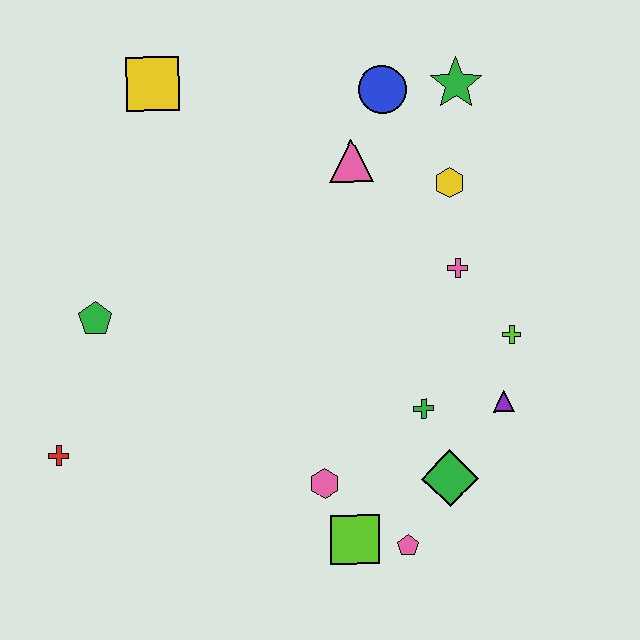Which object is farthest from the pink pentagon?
The yellow square is farthest from the pink pentagon.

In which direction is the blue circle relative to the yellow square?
The blue circle is to the right of the yellow square.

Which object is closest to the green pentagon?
The red cross is closest to the green pentagon.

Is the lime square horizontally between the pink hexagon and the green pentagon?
No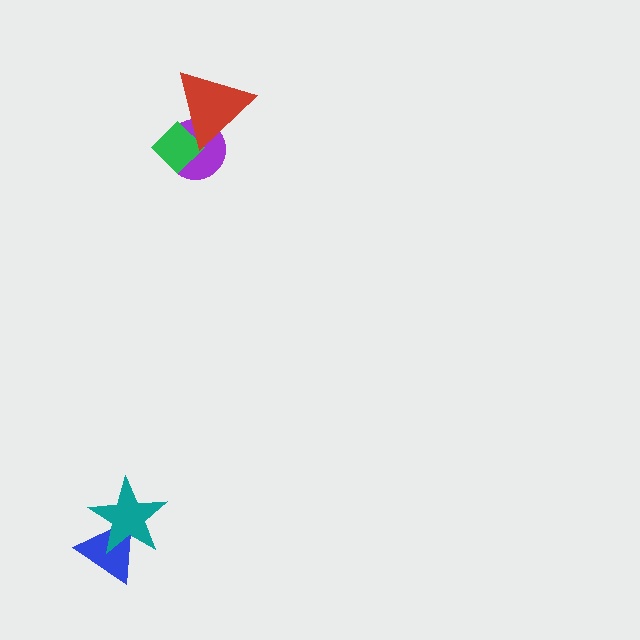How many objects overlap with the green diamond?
2 objects overlap with the green diamond.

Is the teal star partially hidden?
No, no other shape covers it.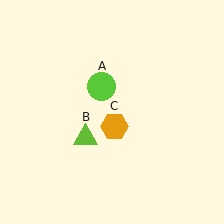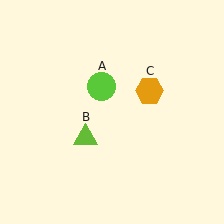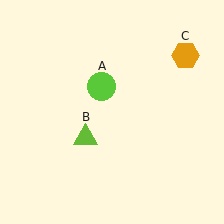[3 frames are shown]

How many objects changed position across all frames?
1 object changed position: orange hexagon (object C).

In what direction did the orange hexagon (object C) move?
The orange hexagon (object C) moved up and to the right.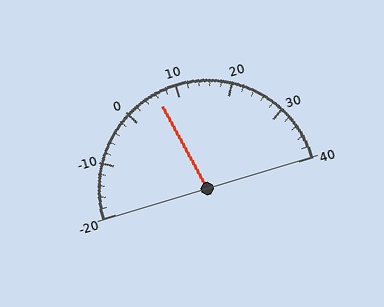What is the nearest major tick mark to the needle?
The nearest major tick mark is 10.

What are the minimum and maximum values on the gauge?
The gauge ranges from -20 to 40.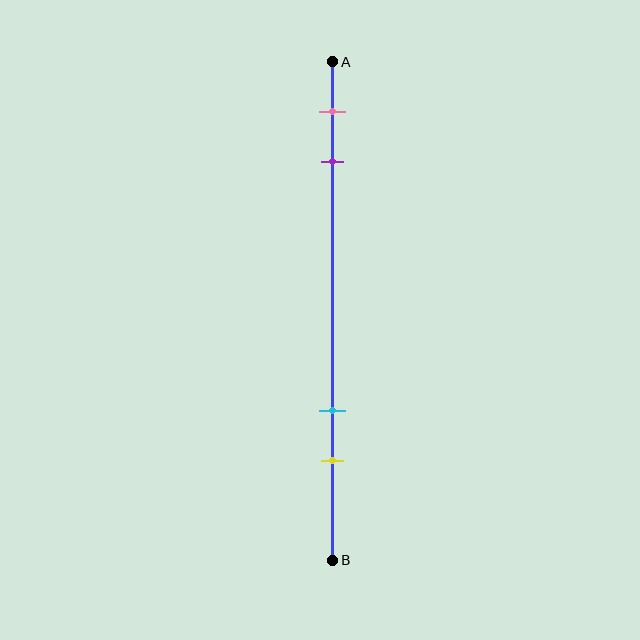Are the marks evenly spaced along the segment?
No, the marks are not evenly spaced.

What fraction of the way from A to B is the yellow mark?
The yellow mark is approximately 80% (0.8) of the way from A to B.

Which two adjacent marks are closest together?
The pink and purple marks are the closest adjacent pair.